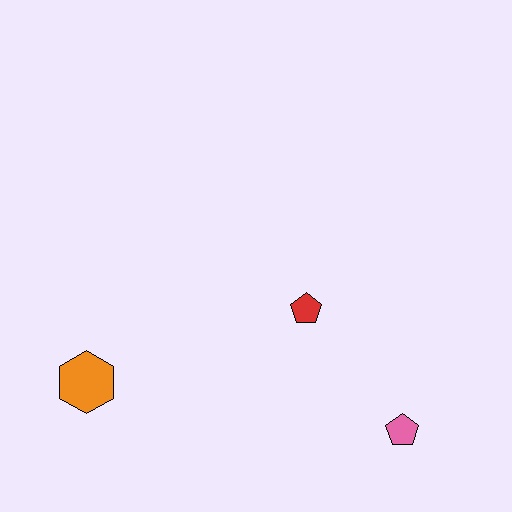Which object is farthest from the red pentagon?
The orange hexagon is farthest from the red pentagon.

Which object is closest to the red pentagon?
The pink pentagon is closest to the red pentagon.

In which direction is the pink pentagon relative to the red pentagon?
The pink pentagon is below the red pentagon.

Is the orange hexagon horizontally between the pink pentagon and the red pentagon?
No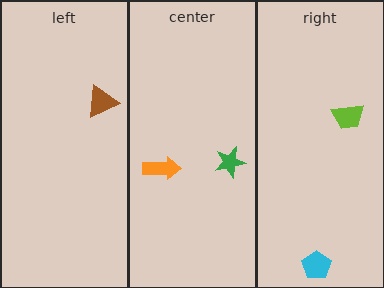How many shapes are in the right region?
2.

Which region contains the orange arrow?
The center region.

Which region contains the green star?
The center region.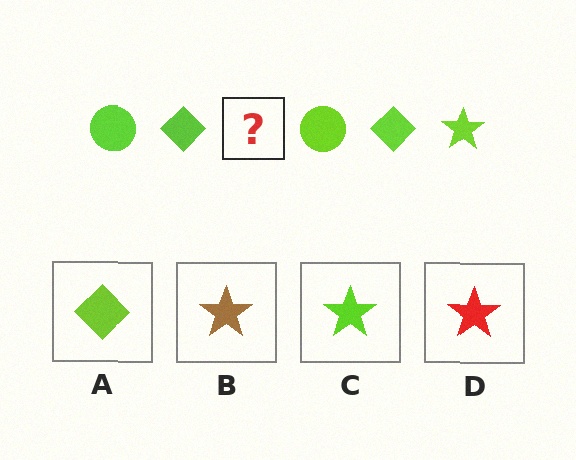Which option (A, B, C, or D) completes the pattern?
C.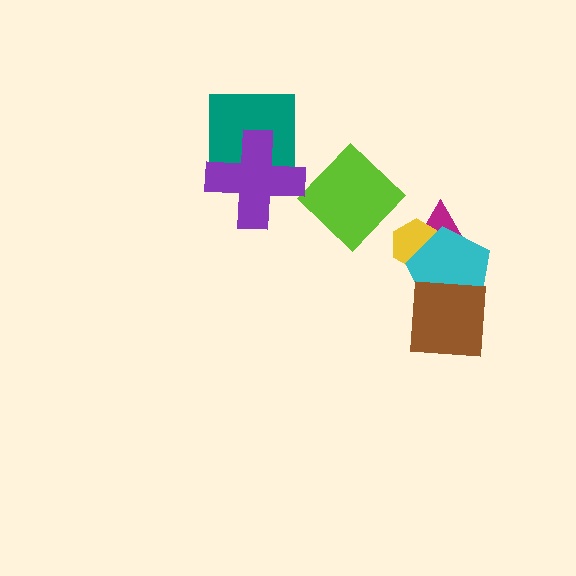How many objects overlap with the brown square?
1 object overlaps with the brown square.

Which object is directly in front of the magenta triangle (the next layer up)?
The yellow hexagon is directly in front of the magenta triangle.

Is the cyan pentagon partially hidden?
Yes, it is partially covered by another shape.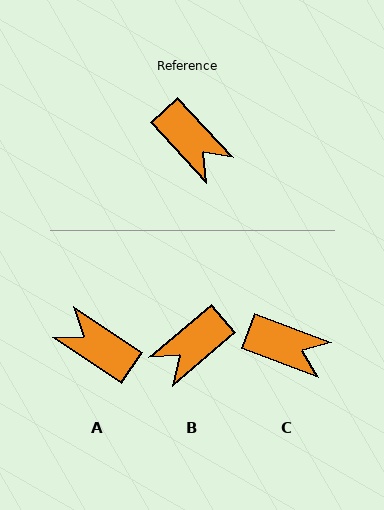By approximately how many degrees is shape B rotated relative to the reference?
Approximately 93 degrees clockwise.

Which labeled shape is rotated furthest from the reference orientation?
A, about 166 degrees away.